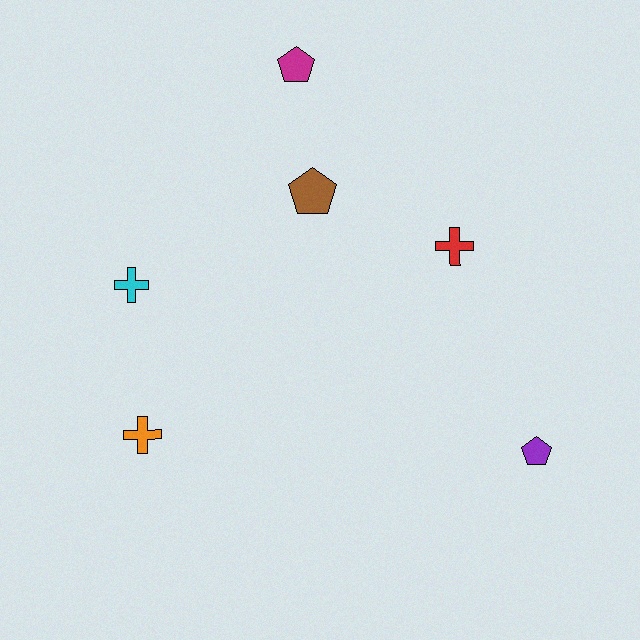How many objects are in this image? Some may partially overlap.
There are 6 objects.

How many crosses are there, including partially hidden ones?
There are 3 crosses.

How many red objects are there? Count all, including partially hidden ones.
There is 1 red object.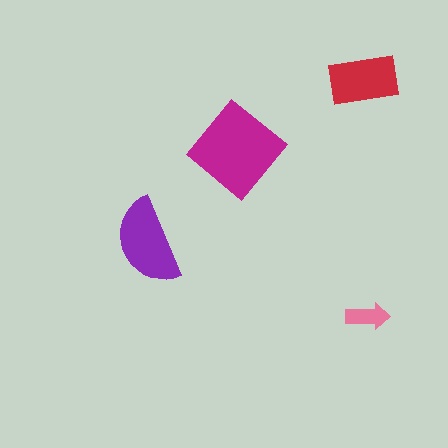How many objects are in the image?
There are 4 objects in the image.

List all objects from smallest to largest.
The pink arrow, the red rectangle, the purple semicircle, the magenta diamond.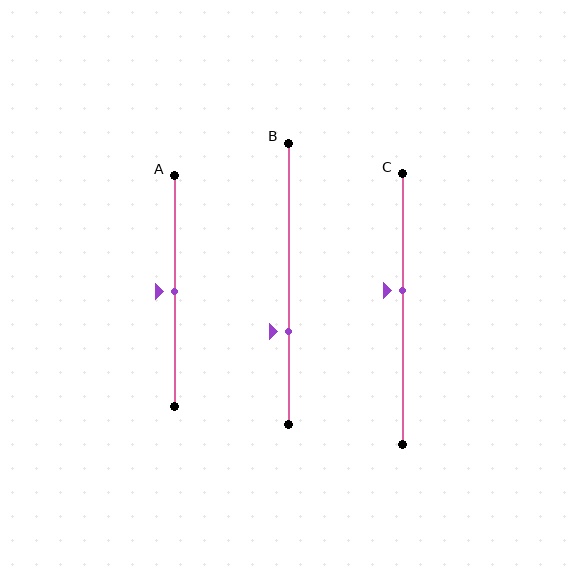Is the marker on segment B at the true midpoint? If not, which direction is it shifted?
No, the marker on segment B is shifted downward by about 17% of the segment length.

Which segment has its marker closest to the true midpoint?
Segment A has its marker closest to the true midpoint.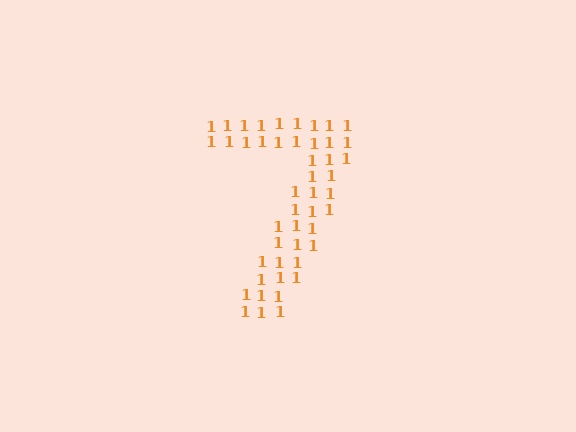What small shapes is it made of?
It is made of small digit 1's.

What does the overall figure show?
The overall figure shows the digit 7.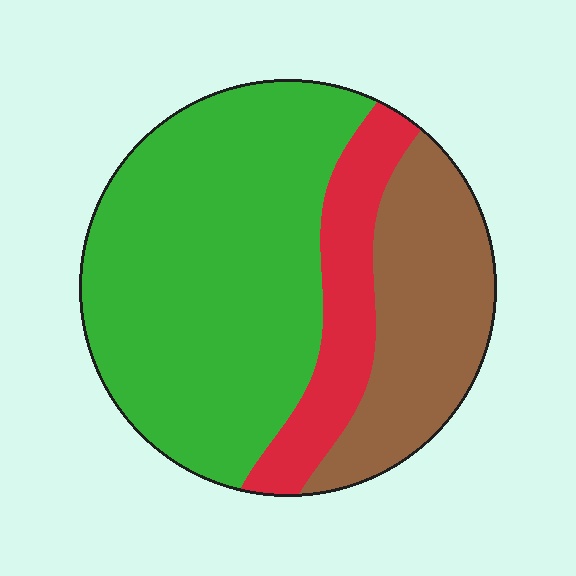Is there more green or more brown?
Green.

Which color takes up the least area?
Red, at roughly 15%.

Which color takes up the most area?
Green, at roughly 60%.